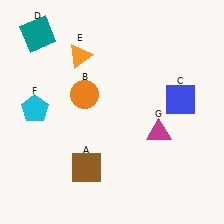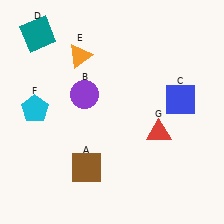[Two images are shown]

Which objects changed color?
B changed from orange to purple. G changed from magenta to red.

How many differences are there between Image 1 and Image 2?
There are 2 differences between the two images.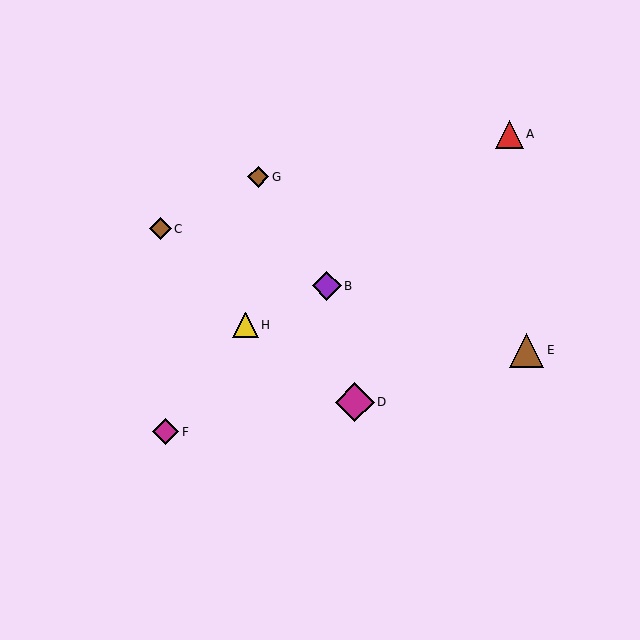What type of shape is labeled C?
Shape C is a brown diamond.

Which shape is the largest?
The magenta diamond (labeled D) is the largest.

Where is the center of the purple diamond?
The center of the purple diamond is at (327, 286).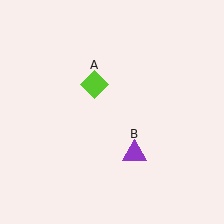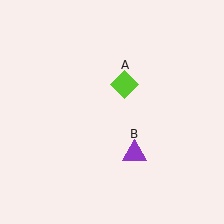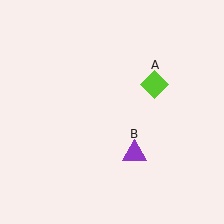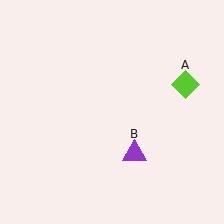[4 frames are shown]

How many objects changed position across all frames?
1 object changed position: lime diamond (object A).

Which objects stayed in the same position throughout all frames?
Purple triangle (object B) remained stationary.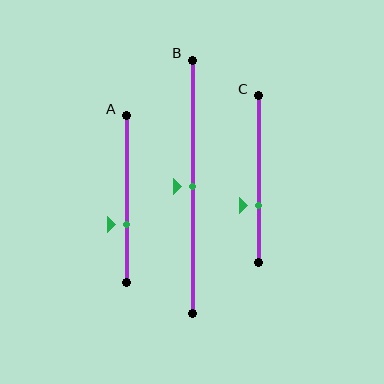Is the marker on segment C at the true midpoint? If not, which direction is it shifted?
No, the marker on segment C is shifted downward by about 16% of the segment length.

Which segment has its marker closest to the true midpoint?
Segment B has its marker closest to the true midpoint.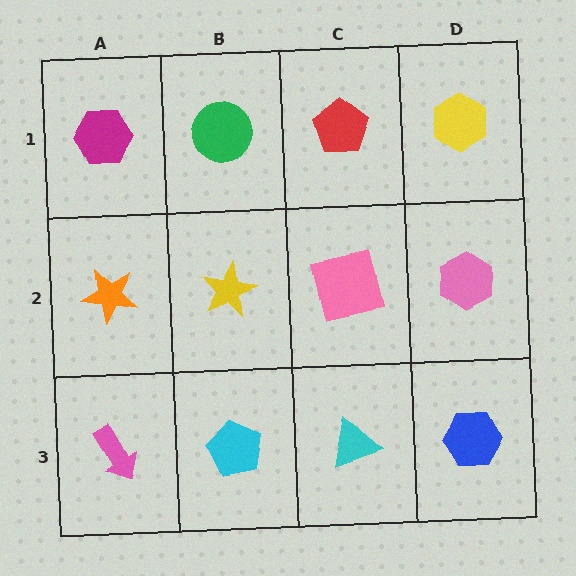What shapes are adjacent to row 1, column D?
A pink hexagon (row 2, column D), a red pentagon (row 1, column C).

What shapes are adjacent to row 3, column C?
A pink square (row 2, column C), a cyan pentagon (row 3, column B), a blue hexagon (row 3, column D).